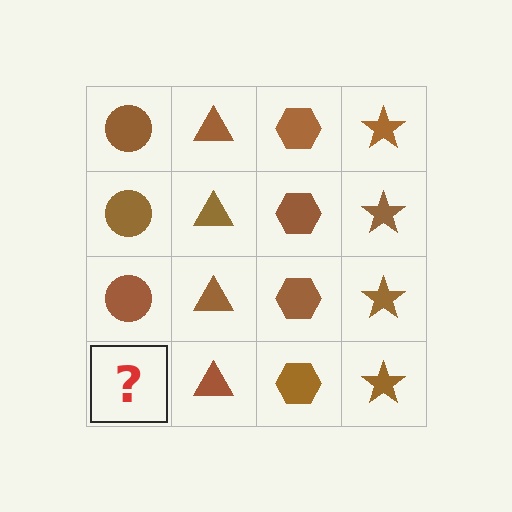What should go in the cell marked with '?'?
The missing cell should contain a brown circle.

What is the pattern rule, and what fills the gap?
The rule is that each column has a consistent shape. The gap should be filled with a brown circle.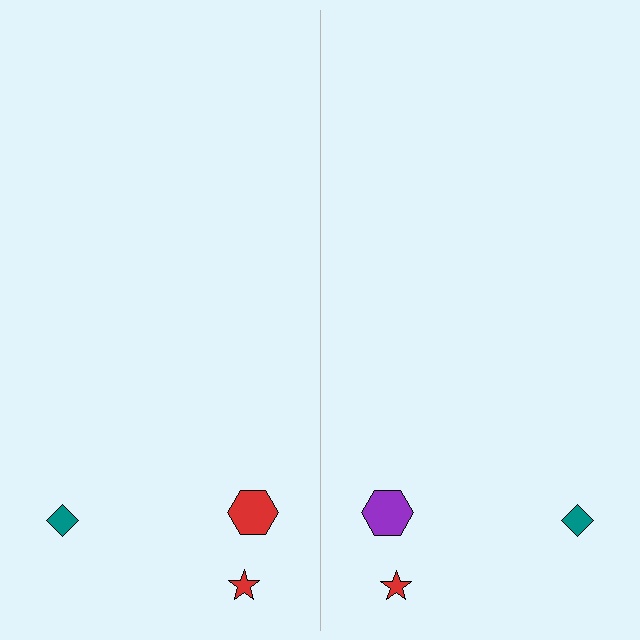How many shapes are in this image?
There are 6 shapes in this image.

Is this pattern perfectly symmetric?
No, the pattern is not perfectly symmetric. The purple hexagon on the right side breaks the symmetry — its mirror counterpart is red.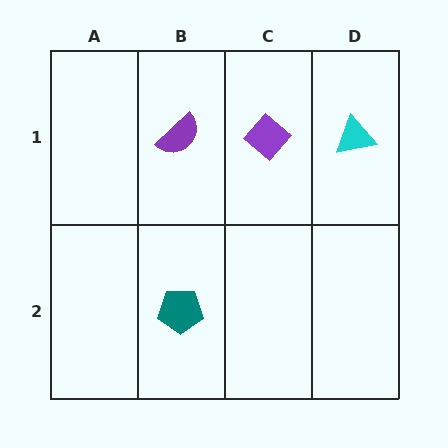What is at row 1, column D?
A cyan triangle.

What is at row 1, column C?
A purple diamond.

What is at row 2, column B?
A teal pentagon.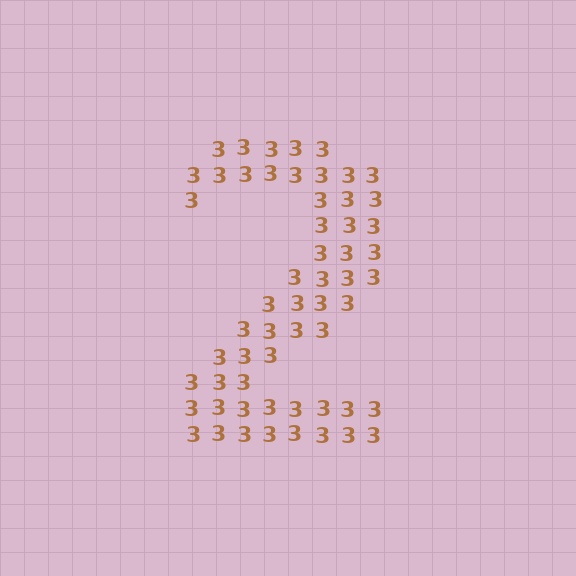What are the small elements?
The small elements are digit 3's.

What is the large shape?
The large shape is the digit 2.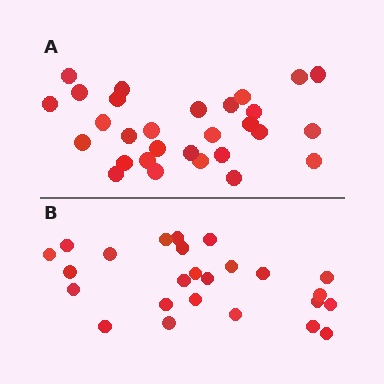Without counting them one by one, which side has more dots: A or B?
Region A (the top region) has more dots.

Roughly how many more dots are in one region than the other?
Region A has about 4 more dots than region B.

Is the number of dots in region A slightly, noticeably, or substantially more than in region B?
Region A has only slightly more — the two regions are fairly close. The ratio is roughly 1.2 to 1.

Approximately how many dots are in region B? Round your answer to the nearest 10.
About 20 dots. (The exact count is 25, which rounds to 20.)